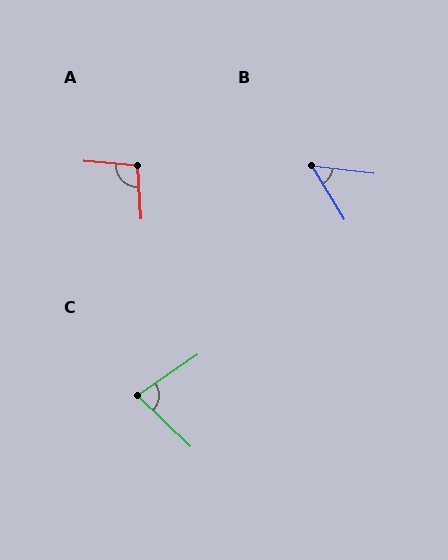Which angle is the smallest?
B, at approximately 52 degrees.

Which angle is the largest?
A, at approximately 99 degrees.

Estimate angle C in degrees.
Approximately 79 degrees.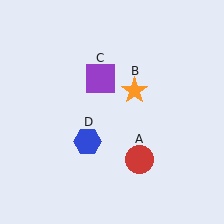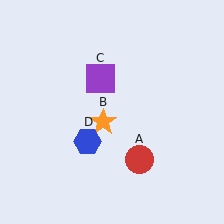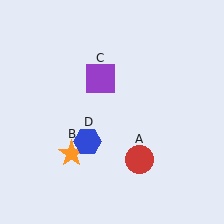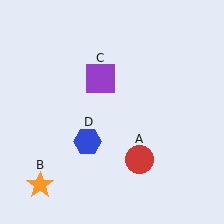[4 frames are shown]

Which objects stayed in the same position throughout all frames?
Red circle (object A) and purple square (object C) and blue hexagon (object D) remained stationary.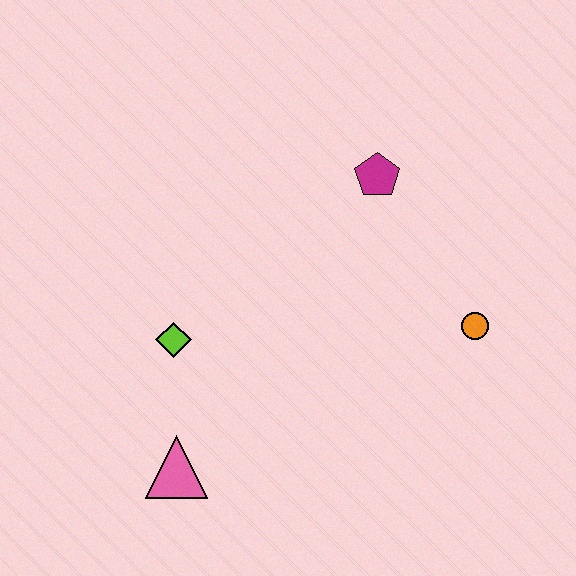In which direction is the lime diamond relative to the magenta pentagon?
The lime diamond is to the left of the magenta pentagon.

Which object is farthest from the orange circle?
The pink triangle is farthest from the orange circle.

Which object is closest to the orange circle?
The magenta pentagon is closest to the orange circle.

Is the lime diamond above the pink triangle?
Yes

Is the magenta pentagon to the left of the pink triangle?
No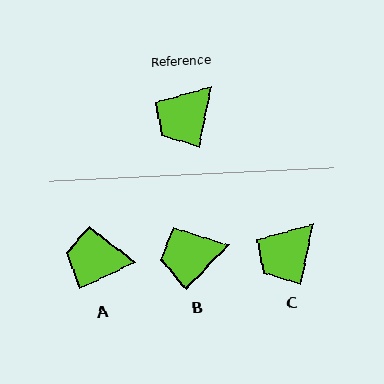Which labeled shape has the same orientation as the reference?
C.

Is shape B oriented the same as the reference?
No, it is off by about 32 degrees.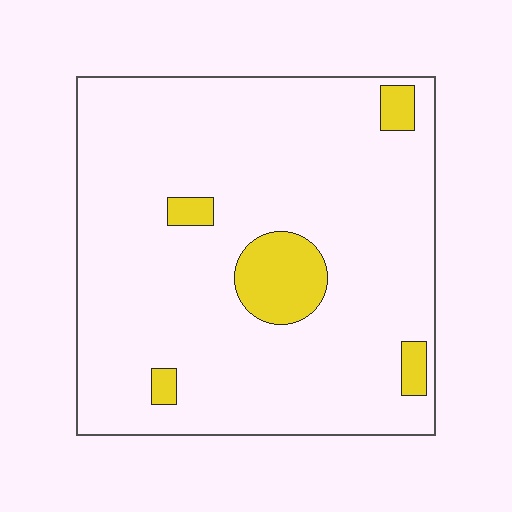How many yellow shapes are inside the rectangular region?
5.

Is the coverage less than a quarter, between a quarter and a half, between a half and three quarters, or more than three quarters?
Less than a quarter.